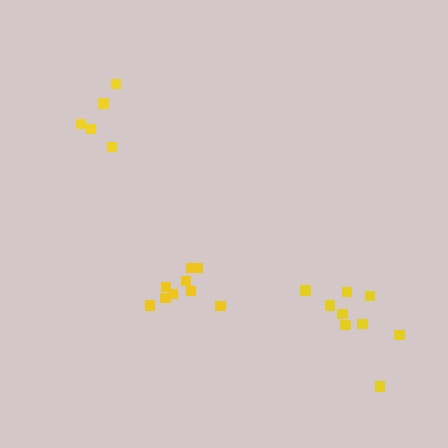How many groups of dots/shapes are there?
There are 3 groups.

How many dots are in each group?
Group 1: 9 dots, Group 2: 9 dots, Group 3: 5 dots (23 total).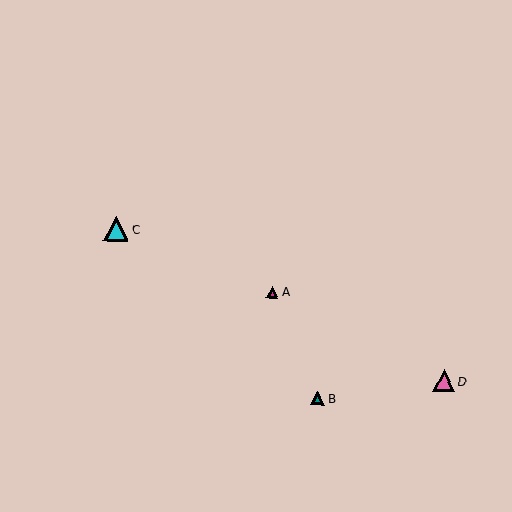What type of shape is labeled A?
Shape A is a magenta triangle.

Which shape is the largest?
The cyan triangle (labeled C) is the largest.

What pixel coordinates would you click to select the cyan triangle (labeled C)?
Click at (116, 229) to select the cyan triangle C.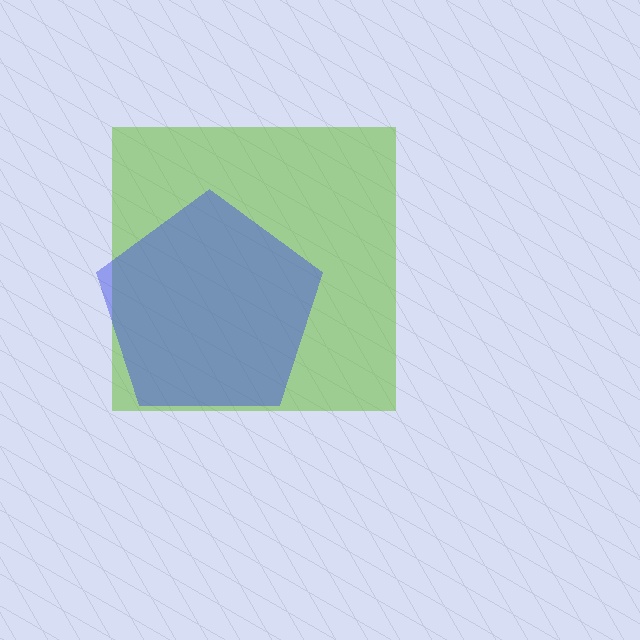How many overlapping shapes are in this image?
There are 2 overlapping shapes in the image.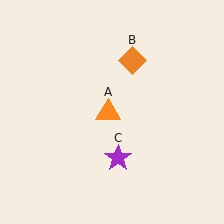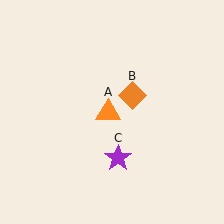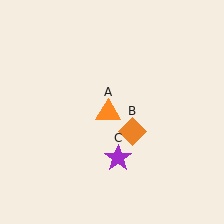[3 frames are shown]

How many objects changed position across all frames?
1 object changed position: orange diamond (object B).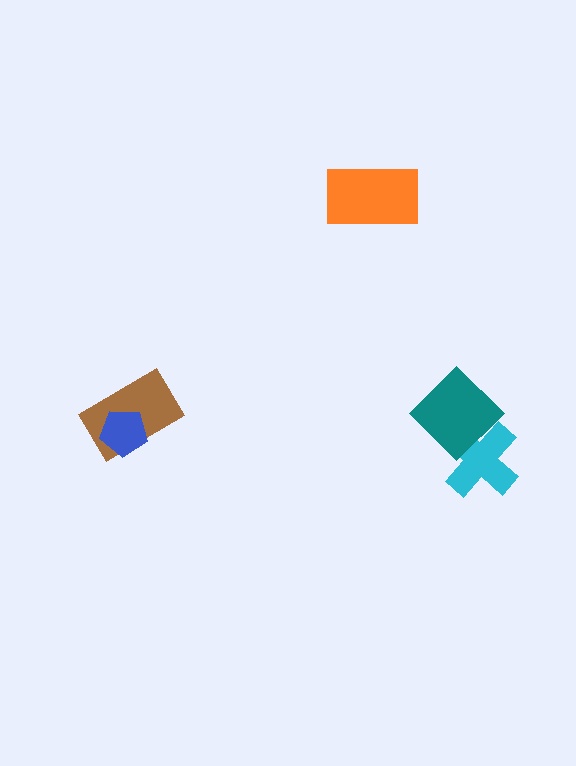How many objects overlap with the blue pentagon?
1 object overlaps with the blue pentagon.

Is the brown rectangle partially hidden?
Yes, it is partially covered by another shape.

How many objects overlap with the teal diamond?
1 object overlaps with the teal diamond.